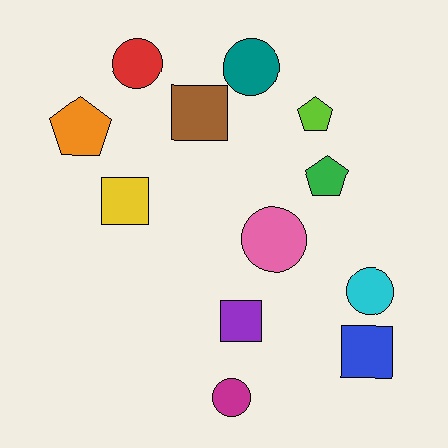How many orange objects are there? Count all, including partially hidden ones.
There is 1 orange object.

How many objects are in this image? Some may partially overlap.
There are 12 objects.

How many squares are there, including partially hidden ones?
There are 4 squares.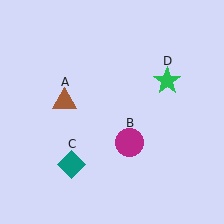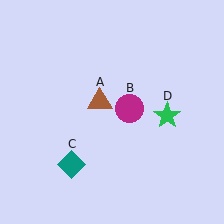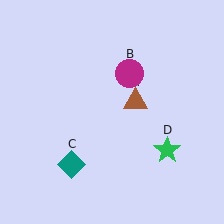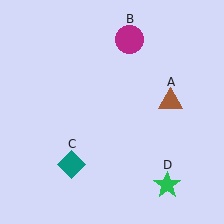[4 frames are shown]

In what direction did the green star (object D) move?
The green star (object D) moved down.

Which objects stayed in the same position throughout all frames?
Teal diamond (object C) remained stationary.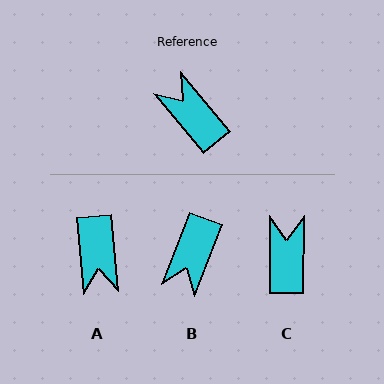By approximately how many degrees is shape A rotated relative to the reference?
Approximately 146 degrees counter-clockwise.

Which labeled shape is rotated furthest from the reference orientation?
A, about 146 degrees away.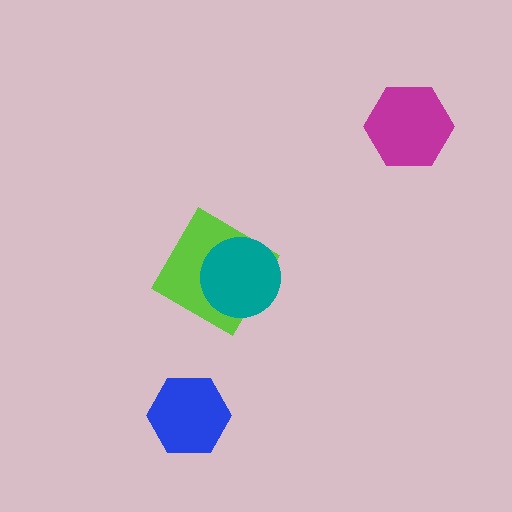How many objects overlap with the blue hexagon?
0 objects overlap with the blue hexagon.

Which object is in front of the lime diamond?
The teal circle is in front of the lime diamond.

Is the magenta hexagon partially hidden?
No, no other shape covers it.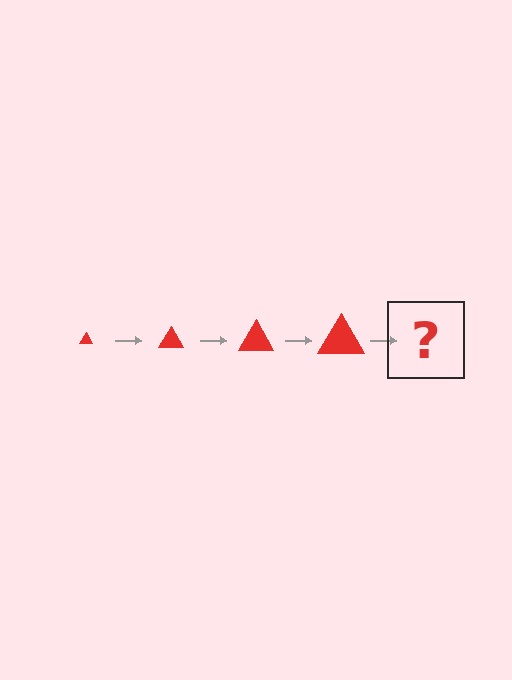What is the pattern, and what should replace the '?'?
The pattern is that the triangle gets progressively larger each step. The '?' should be a red triangle, larger than the previous one.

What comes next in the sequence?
The next element should be a red triangle, larger than the previous one.